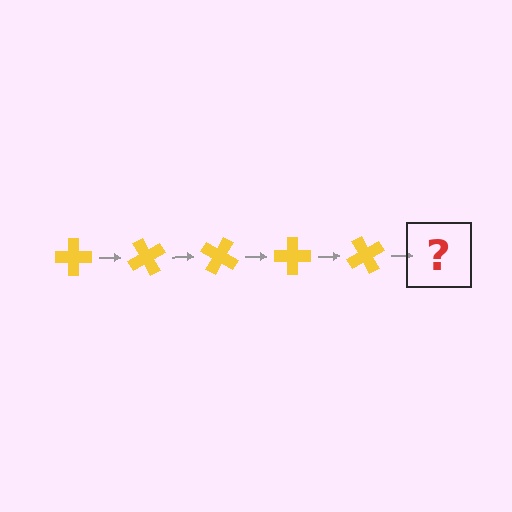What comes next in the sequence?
The next element should be a yellow cross rotated 300 degrees.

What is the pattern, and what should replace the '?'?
The pattern is that the cross rotates 60 degrees each step. The '?' should be a yellow cross rotated 300 degrees.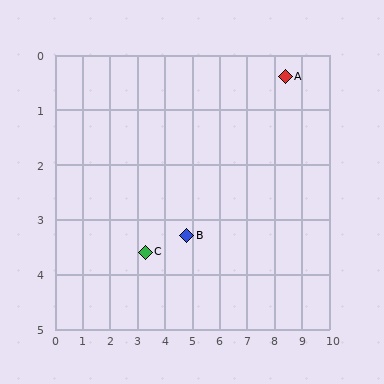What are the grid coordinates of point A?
Point A is at approximately (8.4, 0.4).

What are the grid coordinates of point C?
Point C is at approximately (3.3, 3.6).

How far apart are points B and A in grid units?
Points B and A are about 4.6 grid units apart.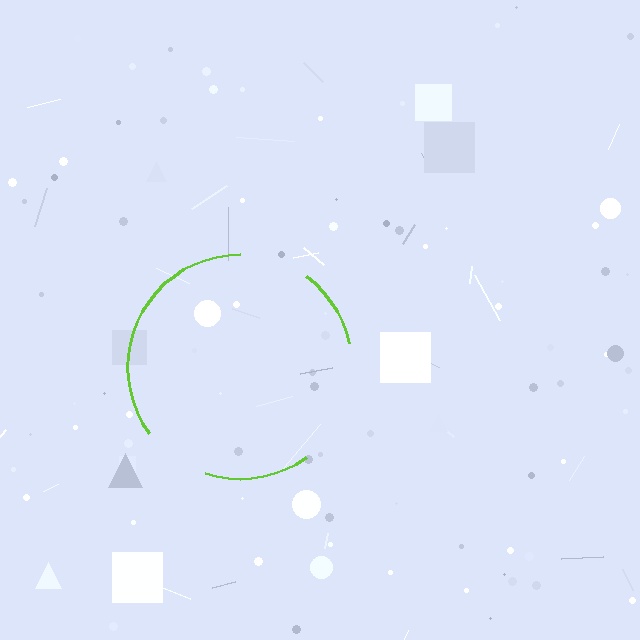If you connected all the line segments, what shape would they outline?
They would outline a circle.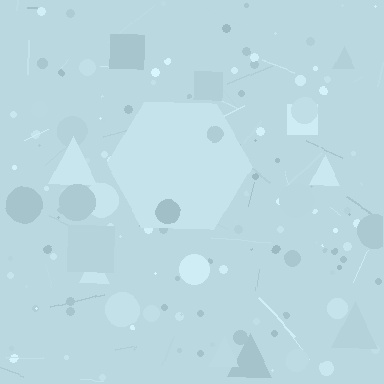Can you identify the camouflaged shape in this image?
The camouflaged shape is a hexagon.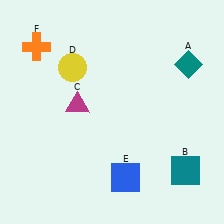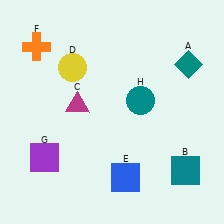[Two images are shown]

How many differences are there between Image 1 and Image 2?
There are 2 differences between the two images.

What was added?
A purple square (G), a teal circle (H) were added in Image 2.